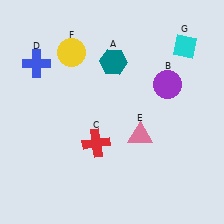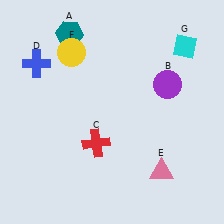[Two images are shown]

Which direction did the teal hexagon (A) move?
The teal hexagon (A) moved left.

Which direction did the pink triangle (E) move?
The pink triangle (E) moved down.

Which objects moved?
The objects that moved are: the teal hexagon (A), the pink triangle (E).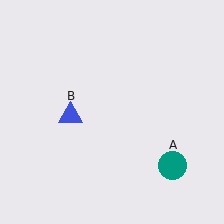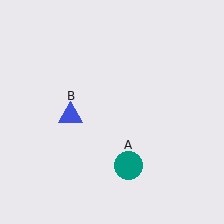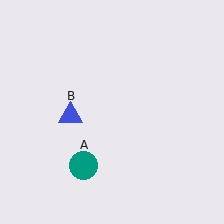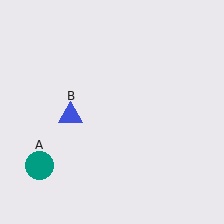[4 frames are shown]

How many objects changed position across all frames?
1 object changed position: teal circle (object A).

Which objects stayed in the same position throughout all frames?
Blue triangle (object B) remained stationary.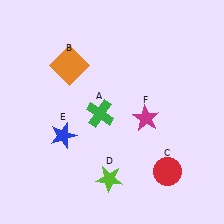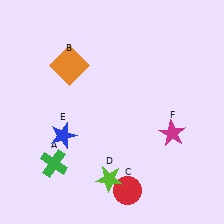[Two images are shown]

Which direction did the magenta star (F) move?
The magenta star (F) moved right.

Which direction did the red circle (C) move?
The red circle (C) moved left.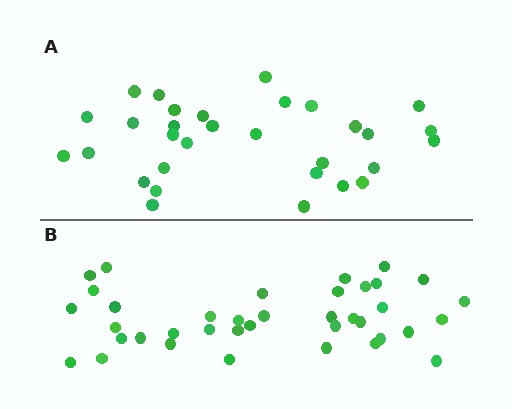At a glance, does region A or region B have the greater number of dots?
Region B (the bottom region) has more dots.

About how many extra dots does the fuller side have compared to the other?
Region B has roughly 8 or so more dots than region A.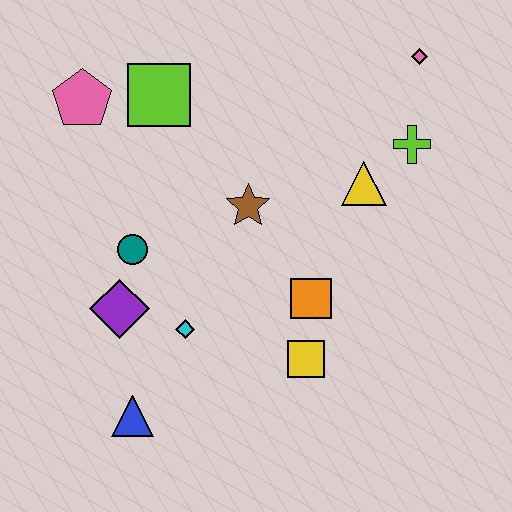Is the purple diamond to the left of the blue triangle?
Yes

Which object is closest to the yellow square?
The orange square is closest to the yellow square.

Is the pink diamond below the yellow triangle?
No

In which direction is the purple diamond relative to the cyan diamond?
The purple diamond is to the left of the cyan diamond.